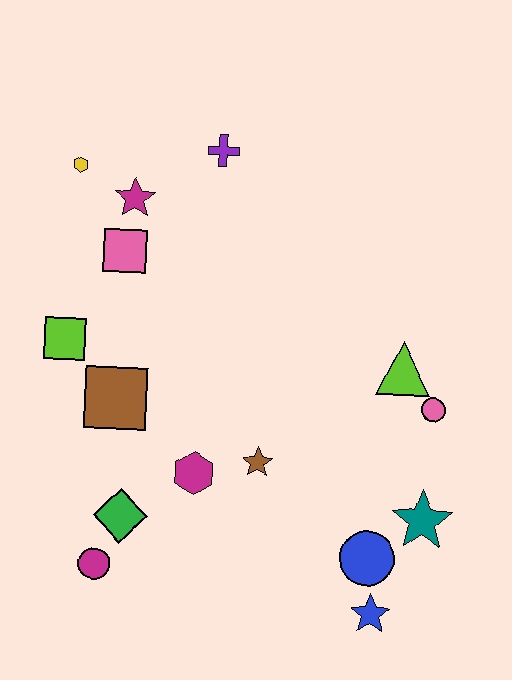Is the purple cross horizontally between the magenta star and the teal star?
Yes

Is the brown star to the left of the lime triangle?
Yes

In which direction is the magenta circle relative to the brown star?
The magenta circle is to the left of the brown star.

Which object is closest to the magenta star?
The pink square is closest to the magenta star.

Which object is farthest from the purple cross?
The blue star is farthest from the purple cross.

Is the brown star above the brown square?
No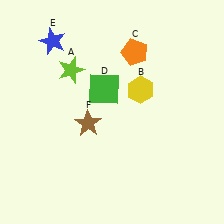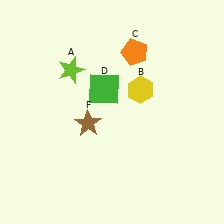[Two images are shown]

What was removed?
The blue star (E) was removed in Image 2.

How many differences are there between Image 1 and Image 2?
There is 1 difference between the two images.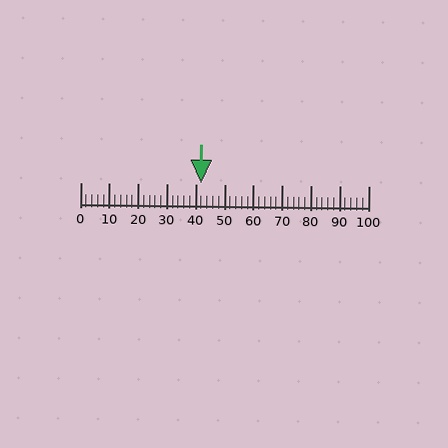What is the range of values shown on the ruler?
The ruler shows values from 0 to 100.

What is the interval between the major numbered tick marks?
The major tick marks are spaced 10 units apart.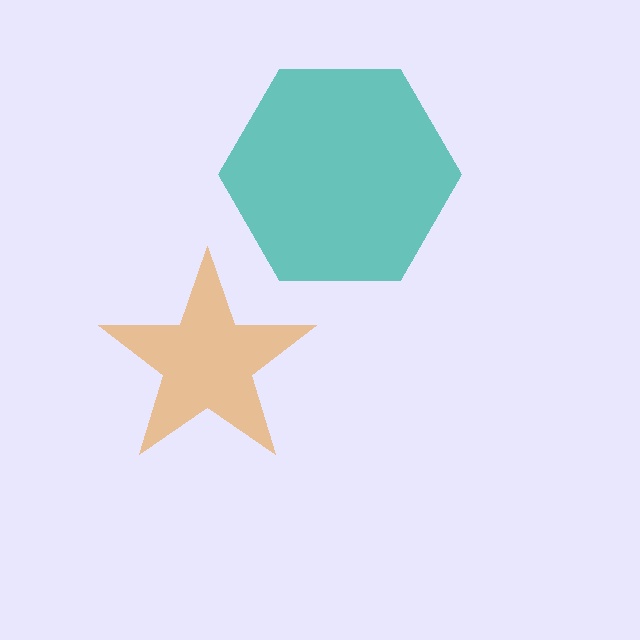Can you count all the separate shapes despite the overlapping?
Yes, there are 2 separate shapes.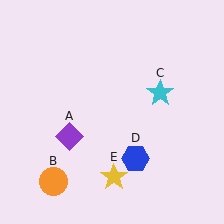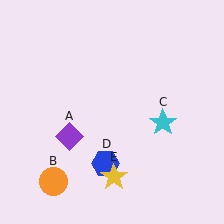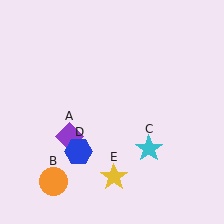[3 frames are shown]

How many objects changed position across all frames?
2 objects changed position: cyan star (object C), blue hexagon (object D).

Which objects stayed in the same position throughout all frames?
Purple diamond (object A) and orange circle (object B) and yellow star (object E) remained stationary.